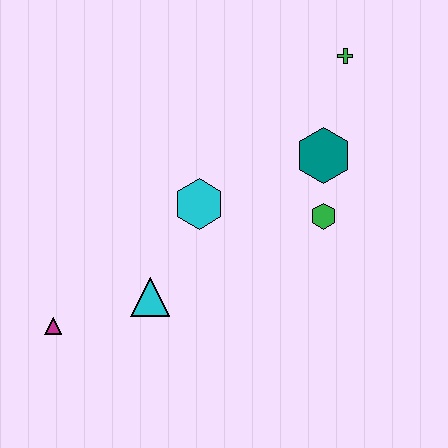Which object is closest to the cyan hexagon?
The cyan triangle is closest to the cyan hexagon.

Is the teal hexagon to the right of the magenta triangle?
Yes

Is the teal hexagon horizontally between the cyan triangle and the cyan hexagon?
No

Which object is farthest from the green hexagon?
The magenta triangle is farthest from the green hexagon.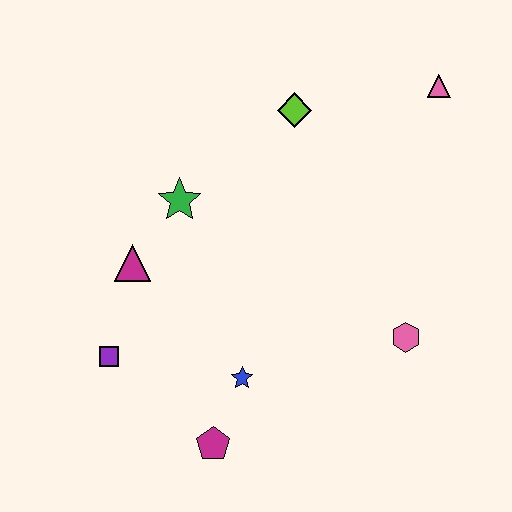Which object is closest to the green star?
The magenta triangle is closest to the green star.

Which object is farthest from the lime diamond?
The magenta pentagon is farthest from the lime diamond.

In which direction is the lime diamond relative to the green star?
The lime diamond is to the right of the green star.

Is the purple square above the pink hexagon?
No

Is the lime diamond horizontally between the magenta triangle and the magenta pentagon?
No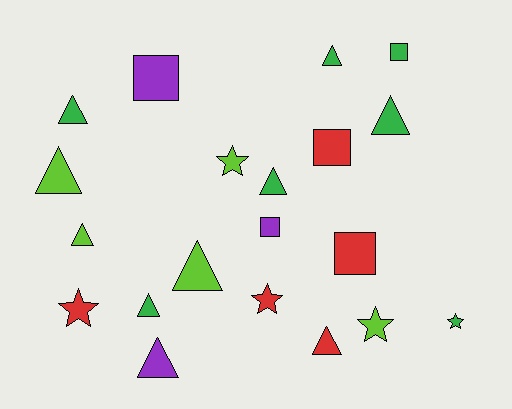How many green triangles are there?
There are 5 green triangles.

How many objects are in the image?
There are 20 objects.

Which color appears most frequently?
Green, with 7 objects.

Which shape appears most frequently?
Triangle, with 10 objects.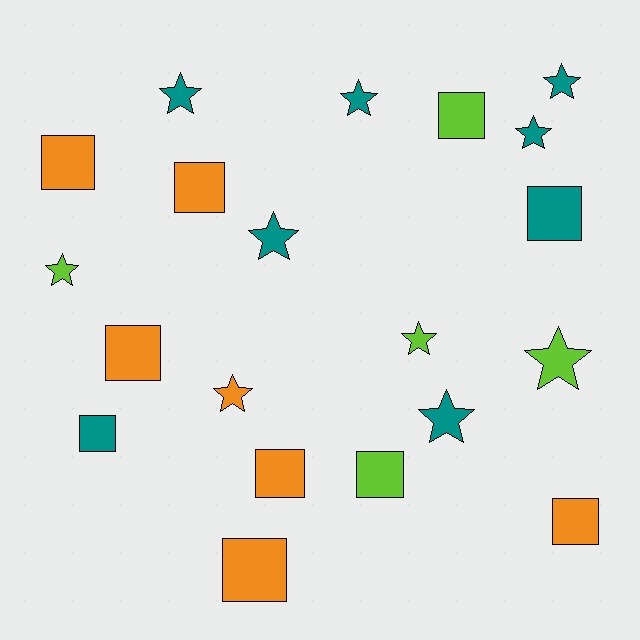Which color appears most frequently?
Teal, with 8 objects.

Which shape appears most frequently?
Star, with 10 objects.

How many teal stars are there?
There are 6 teal stars.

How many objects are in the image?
There are 20 objects.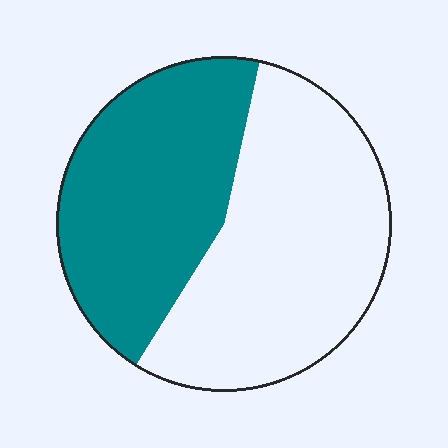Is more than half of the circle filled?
No.